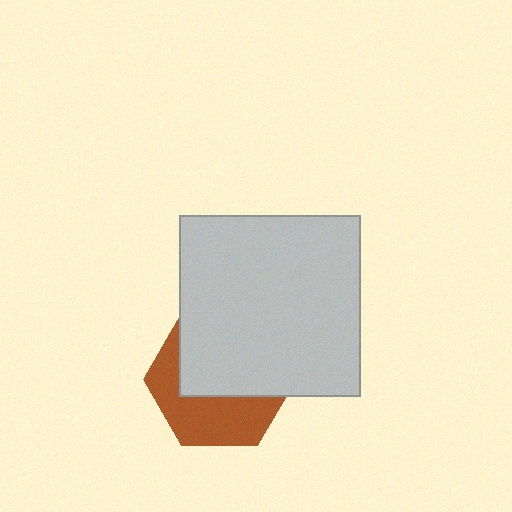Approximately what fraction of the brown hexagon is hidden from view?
Roughly 56% of the brown hexagon is hidden behind the light gray square.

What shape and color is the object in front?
The object in front is a light gray square.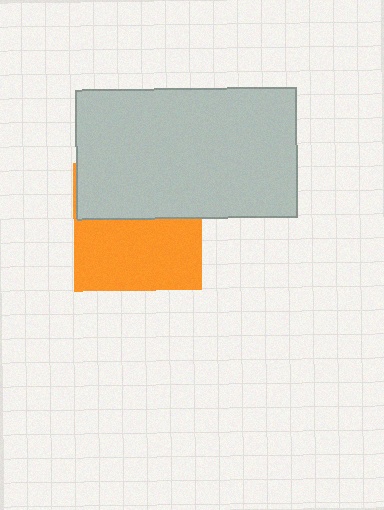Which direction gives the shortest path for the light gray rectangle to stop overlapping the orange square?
Moving up gives the shortest separation.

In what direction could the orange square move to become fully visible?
The orange square could move down. That would shift it out from behind the light gray rectangle entirely.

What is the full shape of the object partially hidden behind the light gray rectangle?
The partially hidden object is an orange square.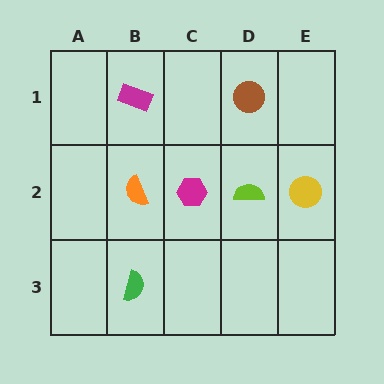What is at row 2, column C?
A magenta hexagon.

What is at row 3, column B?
A green semicircle.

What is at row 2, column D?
A lime semicircle.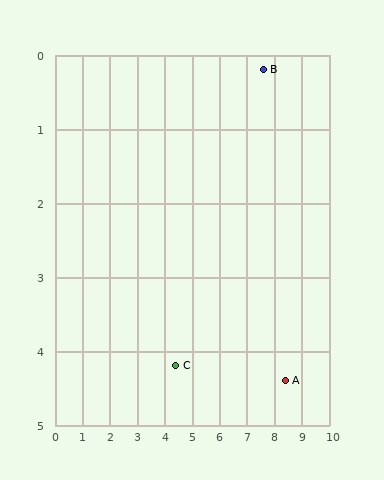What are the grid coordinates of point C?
Point C is at approximately (4.4, 4.2).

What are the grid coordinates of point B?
Point B is at approximately (7.6, 0.2).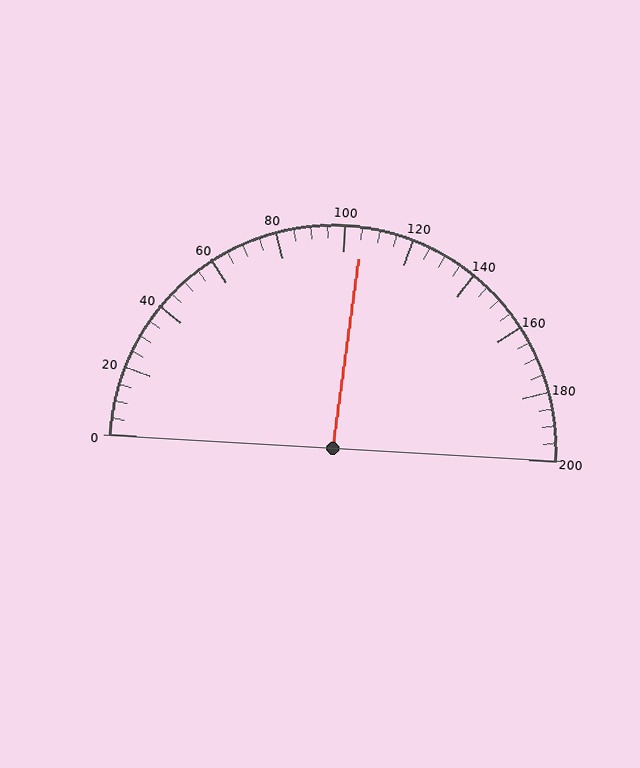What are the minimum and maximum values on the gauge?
The gauge ranges from 0 to 200.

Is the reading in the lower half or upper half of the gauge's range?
The reading is in the upper half of the range (0 to 200).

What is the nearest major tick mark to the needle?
The nearest major tick mark is 100.